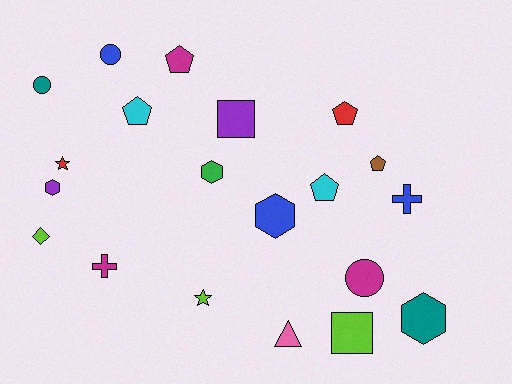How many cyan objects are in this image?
There are 2 cyan objects.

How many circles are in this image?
There are 3 circles.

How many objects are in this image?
There are 20 objects.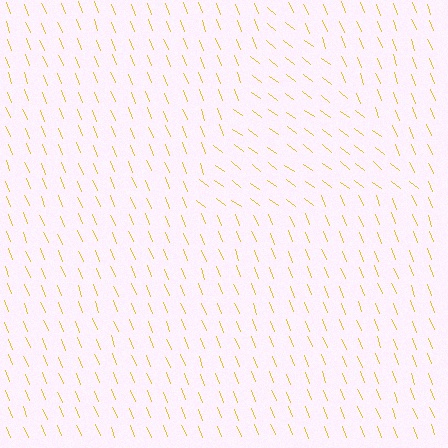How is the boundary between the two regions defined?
The boundary is defined purely by a change in line orientation (approximately 31 degrees difference). All lines are the same color and thickness.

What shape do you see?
I see a triangle.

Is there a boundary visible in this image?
Yes, there is a texture boundary formed by a change in line orientation.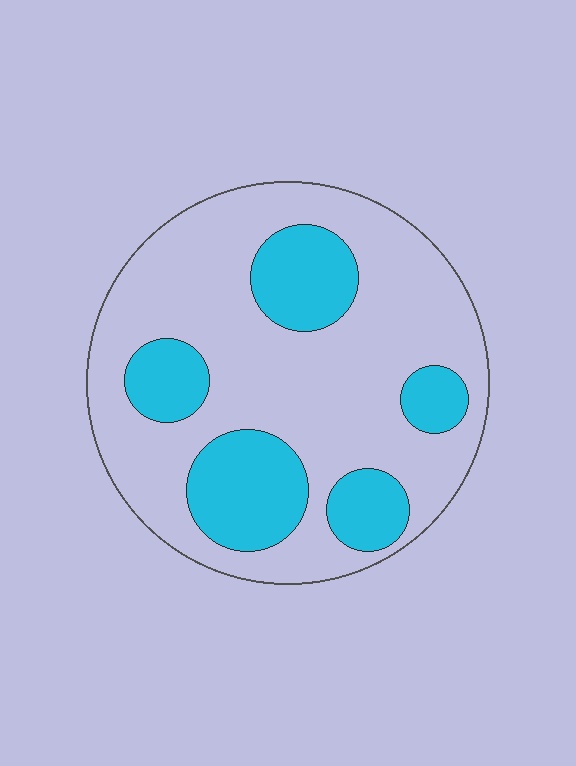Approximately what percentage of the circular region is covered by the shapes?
Approximately 30%.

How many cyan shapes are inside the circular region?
5.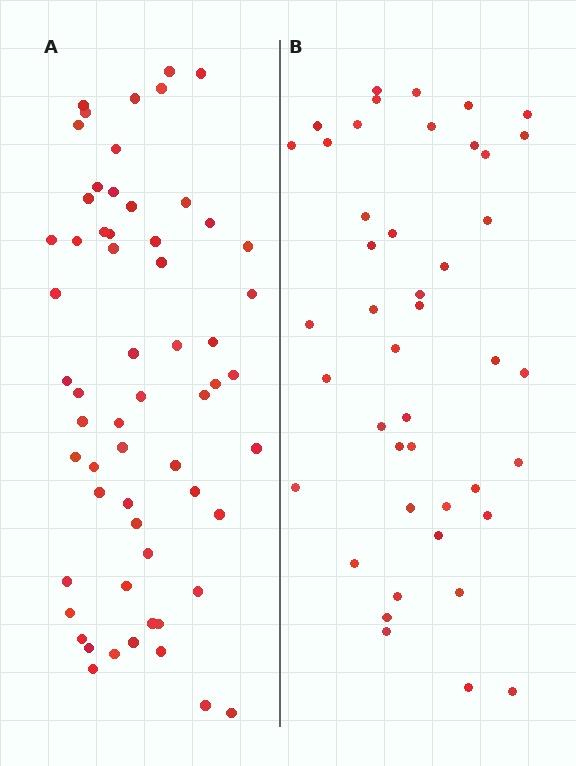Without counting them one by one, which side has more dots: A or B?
Region A (the left region) has more dots.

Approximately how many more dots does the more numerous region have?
Region A has approximately 15 more dots than region B.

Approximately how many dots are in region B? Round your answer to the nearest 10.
About 40 dots. (The exact count is 44, which rounds to 40.)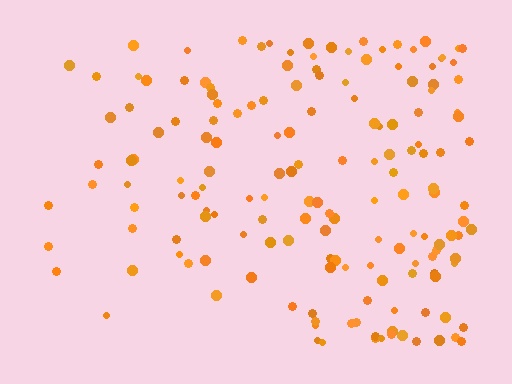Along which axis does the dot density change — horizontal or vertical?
Horizontal.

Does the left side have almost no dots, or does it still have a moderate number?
Still a moderate number, just noticeably fewer than the right.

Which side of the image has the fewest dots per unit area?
The left.